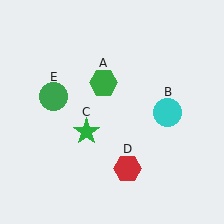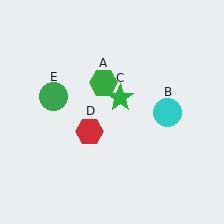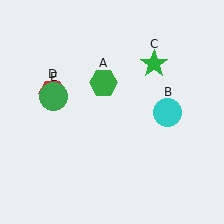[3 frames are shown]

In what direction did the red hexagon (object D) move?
The red hexagon (object D) moved up and to the left.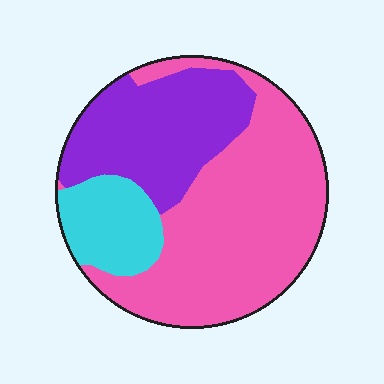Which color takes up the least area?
Cyan, at roughly 15%.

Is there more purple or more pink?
Pink.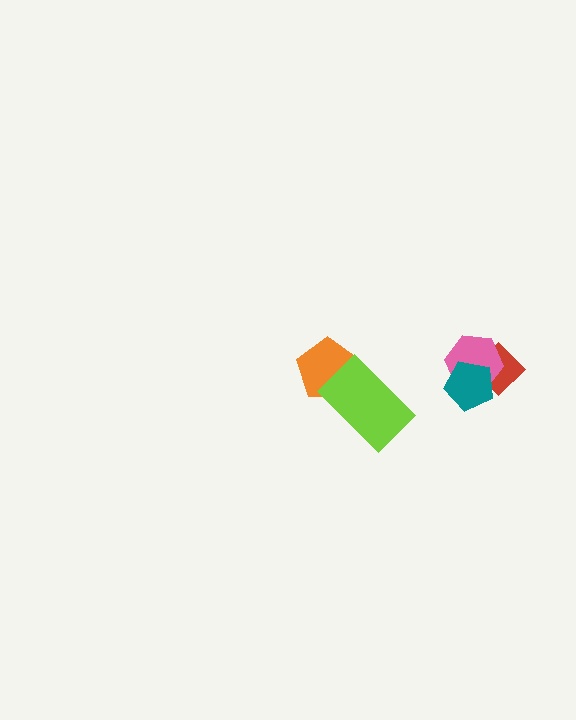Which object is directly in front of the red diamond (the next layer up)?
The pink hexagon is directly in front of the red diamond.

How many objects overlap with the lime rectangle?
1 object overlaps with the lime rectangle.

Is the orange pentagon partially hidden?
Yes, it is partially covered by another shape.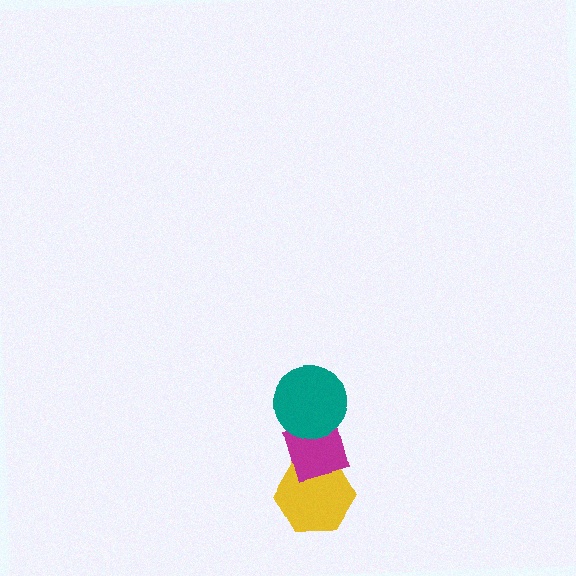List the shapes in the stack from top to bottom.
From top to bottom: the teal circle, the magenta diamond, the yellow hexagon.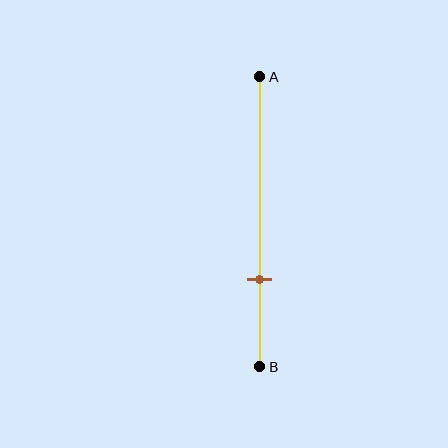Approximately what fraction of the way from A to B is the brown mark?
The brown mark is approximately 70% of the way from A to B.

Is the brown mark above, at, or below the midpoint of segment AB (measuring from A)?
The brown mark is below the midpoint of segment AB.